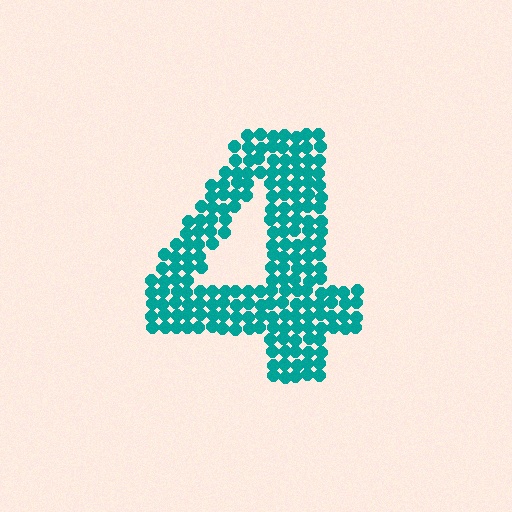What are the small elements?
The small elements are circles.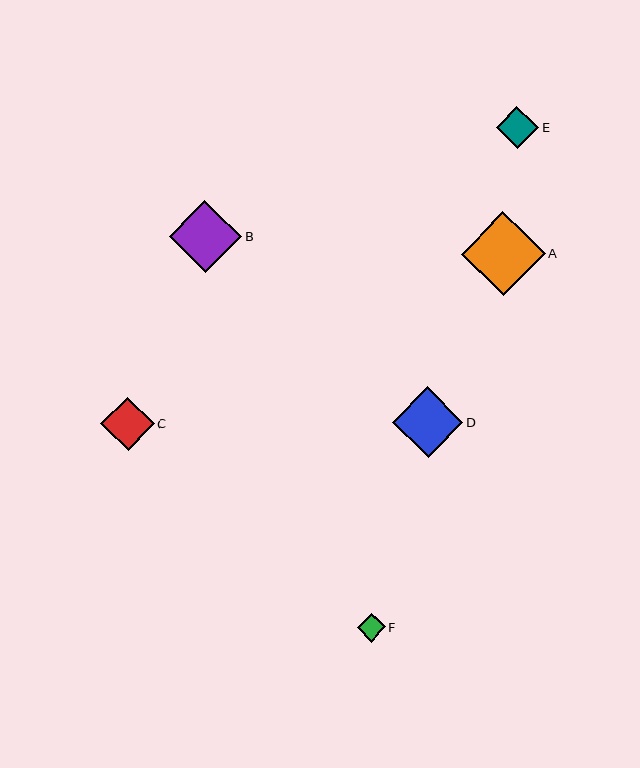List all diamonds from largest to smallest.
From largest to smallest: A, B, D, C, E, F.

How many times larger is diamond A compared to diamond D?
Diamond A is approximately 1.2 times the size of diamond D.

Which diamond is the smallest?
Diamond F is the smallest with a size of approximately 28 pixels.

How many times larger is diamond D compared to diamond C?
Diamond D is approximately 1.3 times the size of diamond C.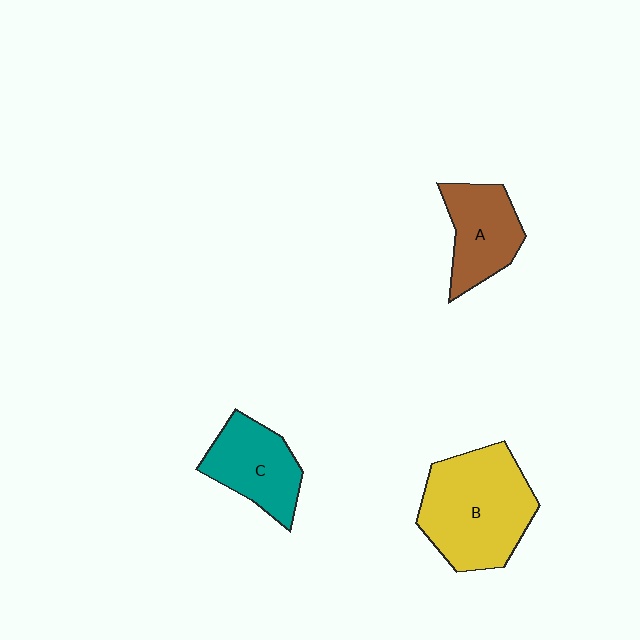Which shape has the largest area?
Shape B (yellow).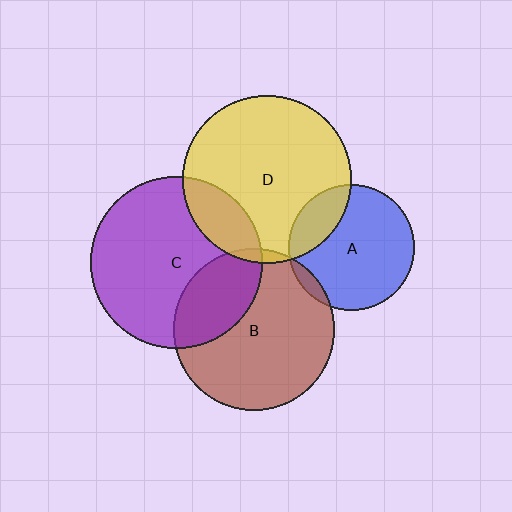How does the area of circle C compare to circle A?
Approximately 1.9 times.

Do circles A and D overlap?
Yes.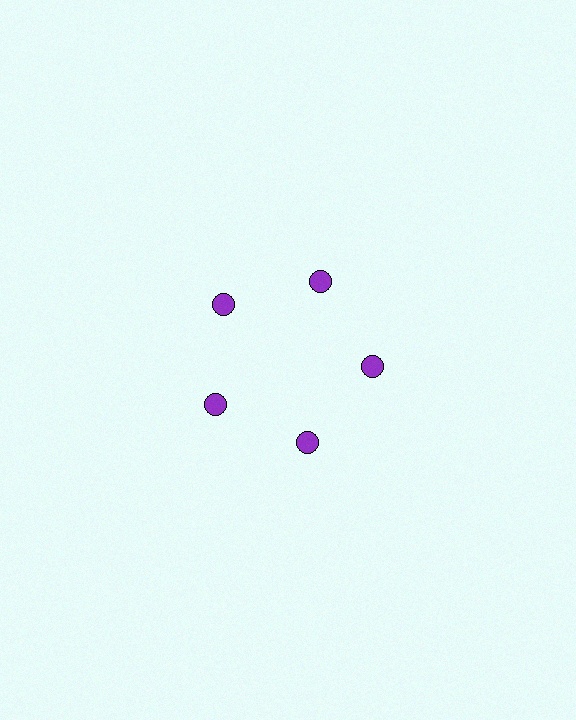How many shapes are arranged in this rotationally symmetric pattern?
There are 5 shapes, arranged in 5 groups of 1.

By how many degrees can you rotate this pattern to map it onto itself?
The pattern maps onto itself every 72 degrees of rotation.